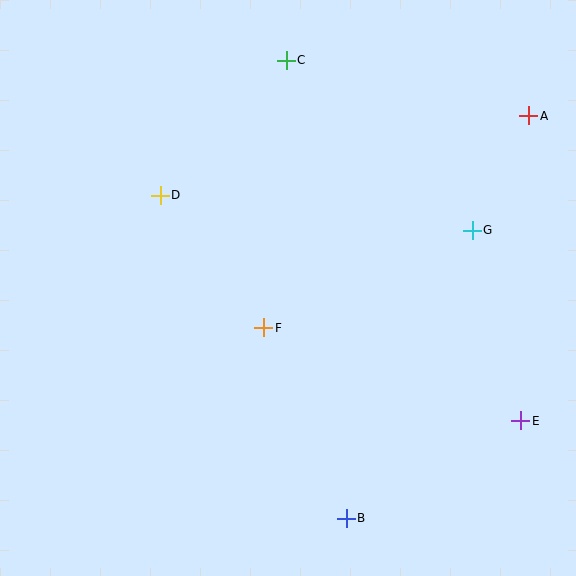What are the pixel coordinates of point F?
Point F is at (264, 328).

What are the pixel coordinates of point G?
Point G is at (472, 230).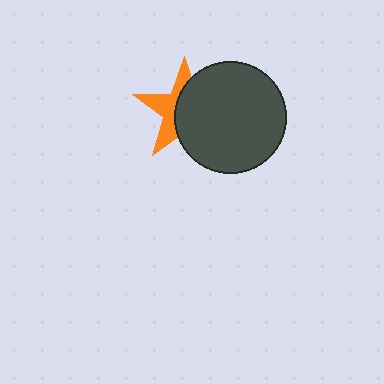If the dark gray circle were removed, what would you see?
You would see the complete orange star.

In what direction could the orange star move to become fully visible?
The orange star could move left. That would shift it out from behind the dark gray circle entirely.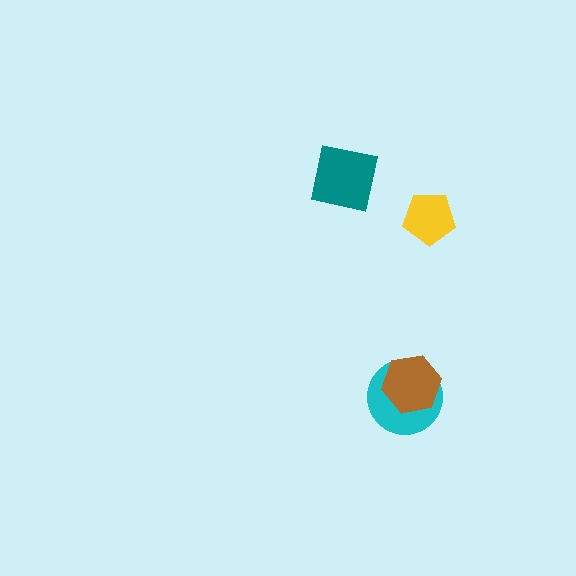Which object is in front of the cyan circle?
The brown hexagon is in front of the cyan circle.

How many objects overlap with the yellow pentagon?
0 objects overlap with the yellow pentagon.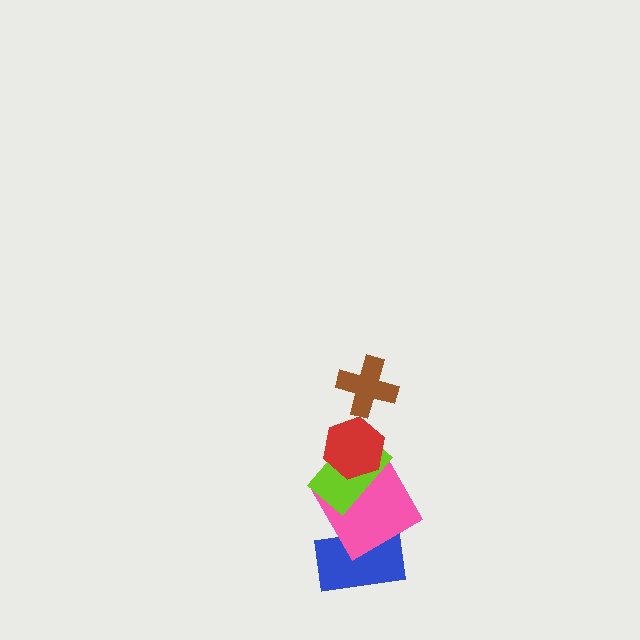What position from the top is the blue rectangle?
The blue rectangle is 5th from the top.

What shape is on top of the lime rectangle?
The red hexagon is on top of the lime rectangle.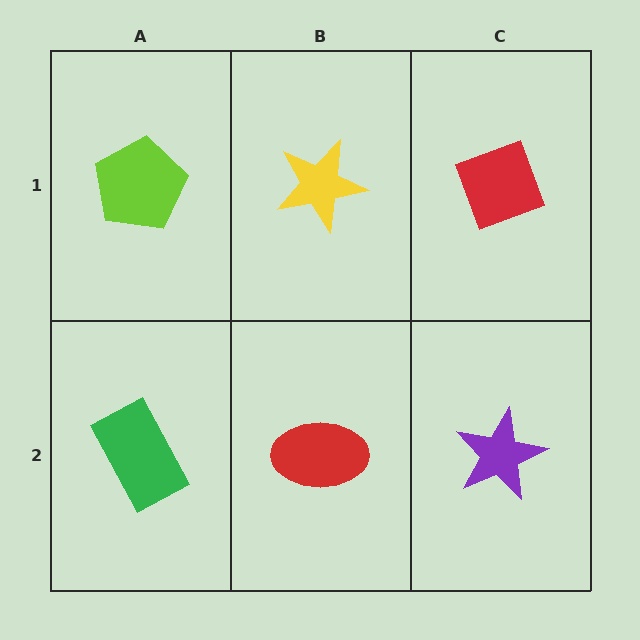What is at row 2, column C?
A purple star.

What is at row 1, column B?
A yellow star.